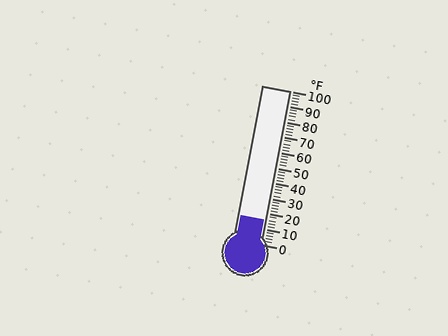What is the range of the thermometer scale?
The thermometer scale ranges from 0°F to 100°F.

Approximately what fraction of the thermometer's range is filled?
The thermometer is filled to approximately 15% of its range.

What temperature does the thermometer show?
The thermometer shows approximately 16°F.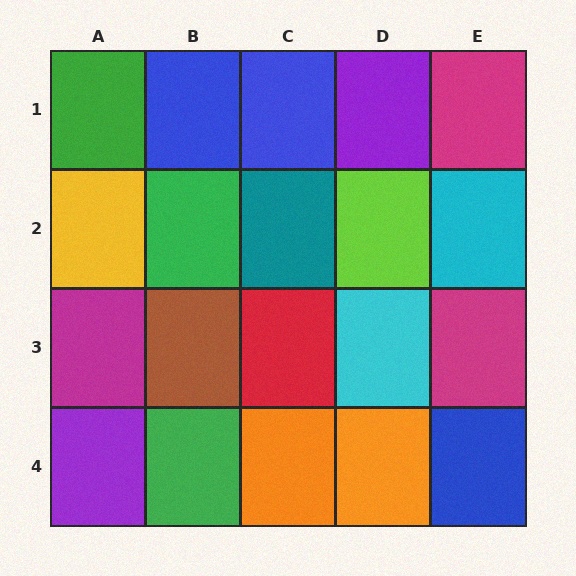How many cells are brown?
1 cell is brown.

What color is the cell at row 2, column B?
Green.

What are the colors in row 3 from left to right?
Magenta, brown, red, cyan, magenta.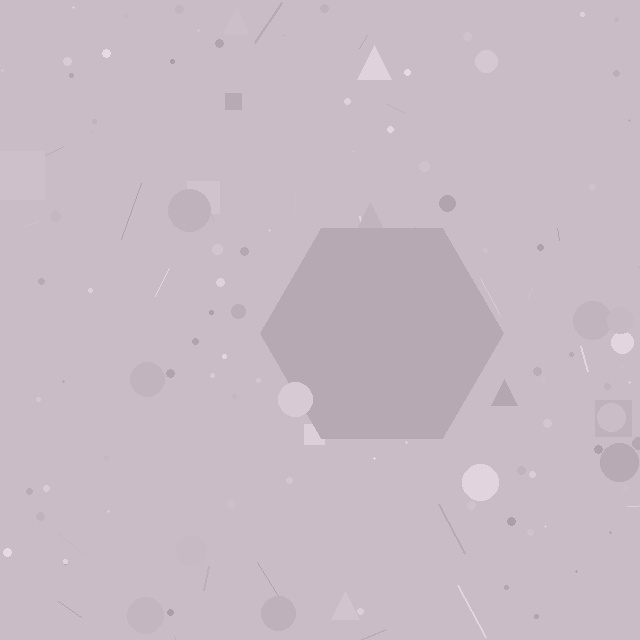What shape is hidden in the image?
A hexagon is hidden in the image.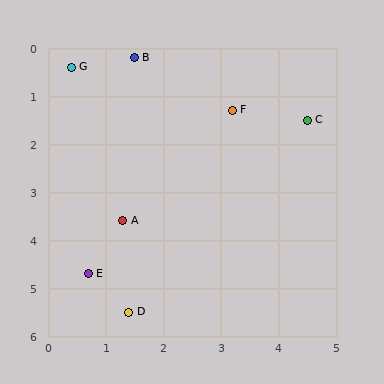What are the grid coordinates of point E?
Point E is at approximately (0.7, 4.7).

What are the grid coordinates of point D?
Point D is at approximately (1.4, 5.5).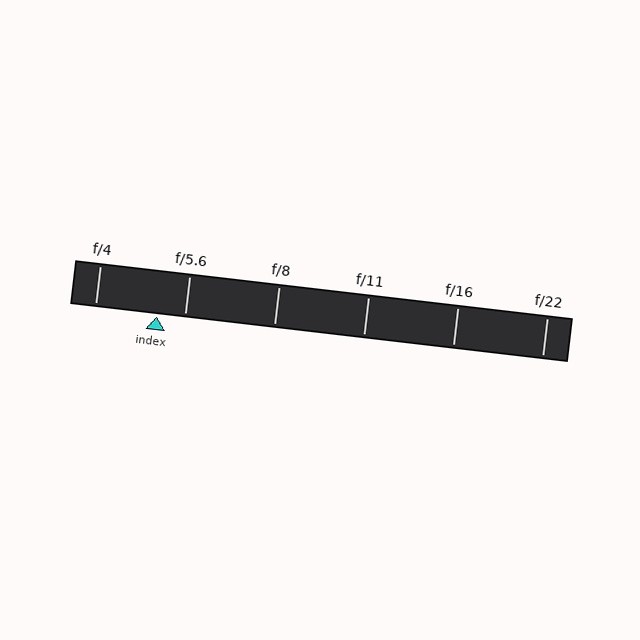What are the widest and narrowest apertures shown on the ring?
The widest aperture shown is f/4 and the narrowest is f/22.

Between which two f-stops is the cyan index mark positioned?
The index mark is between f/4 and f/5.6.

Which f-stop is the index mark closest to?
The index mark is closest to f/5.6.